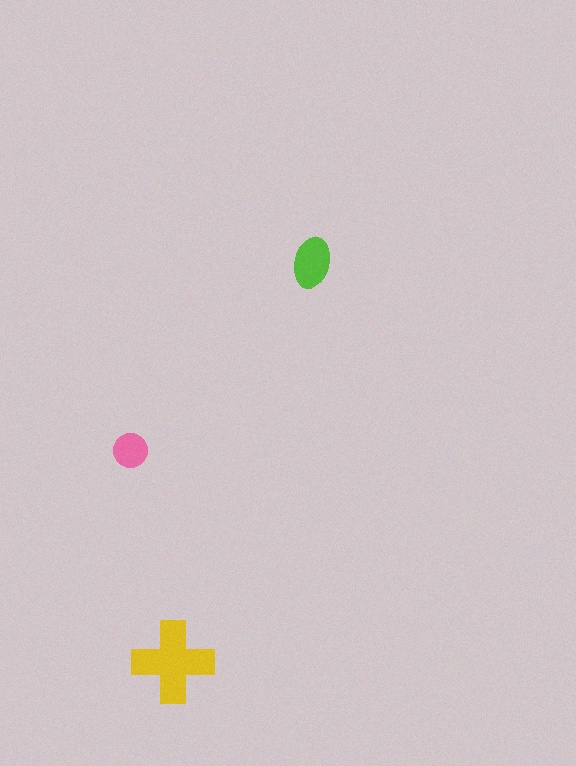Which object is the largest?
The yellow cross.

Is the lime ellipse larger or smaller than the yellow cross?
Smaller.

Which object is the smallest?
The pink circle.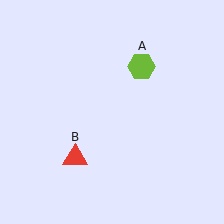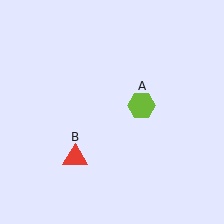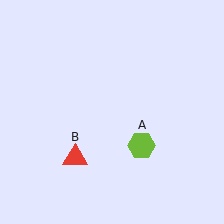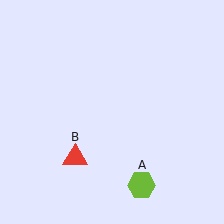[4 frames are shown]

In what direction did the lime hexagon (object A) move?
The lime hexagon (object A) moved down.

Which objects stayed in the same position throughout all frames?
Red triangle (object B) remained stationary.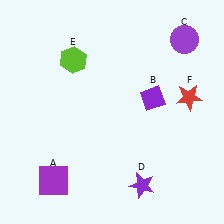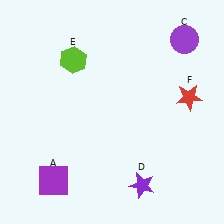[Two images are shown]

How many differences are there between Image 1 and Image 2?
There is 1 difference between the two images.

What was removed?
The purple diamond (B) was removed in Image 2.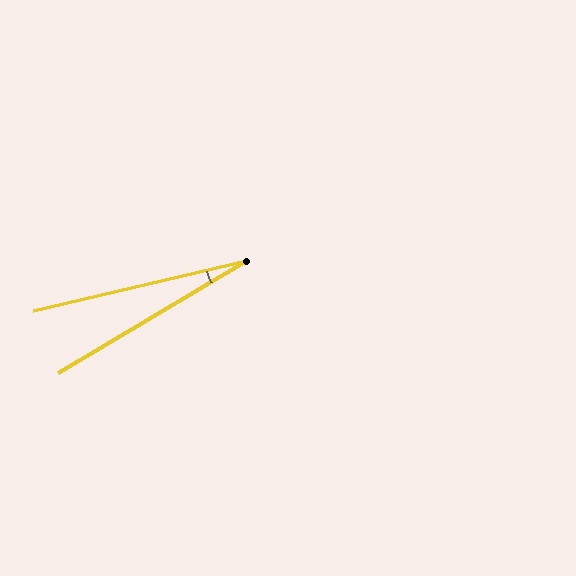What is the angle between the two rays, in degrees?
Approximately 18 degrees.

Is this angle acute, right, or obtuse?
It is acute.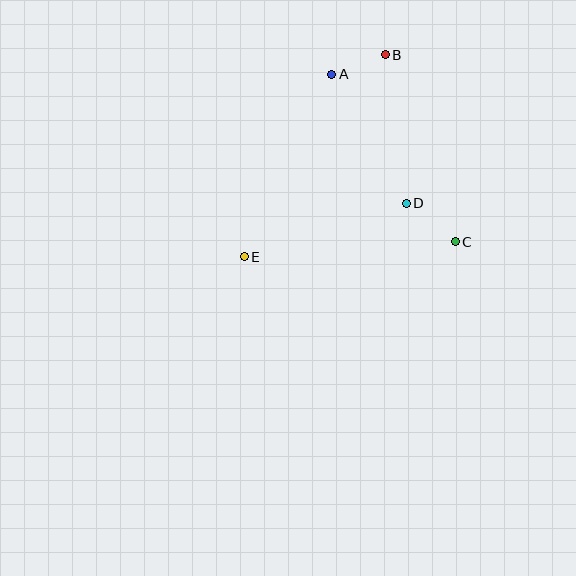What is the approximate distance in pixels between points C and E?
The distance between C and E is approximately 212 pixels.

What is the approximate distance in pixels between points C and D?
The distance between C and D is approximately 63 pixels.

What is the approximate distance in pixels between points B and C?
The distance between B and C is approximately 200 pixels.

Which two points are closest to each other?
Points A and B are closest to each other.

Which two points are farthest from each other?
Points B and E are farthest from each other.